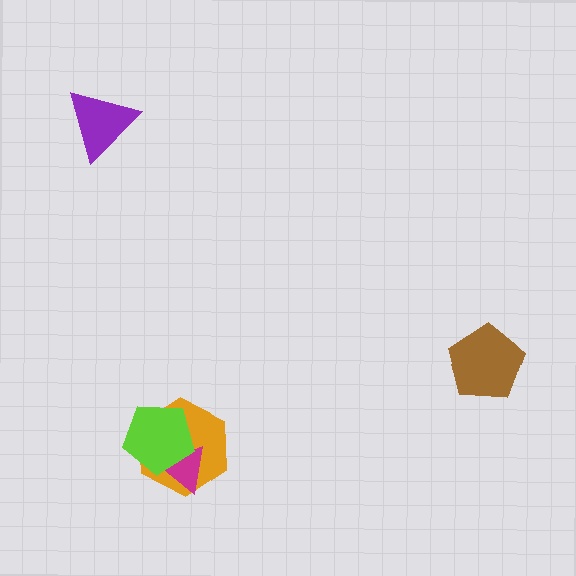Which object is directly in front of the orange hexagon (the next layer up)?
The magenta triangle is directly in front of the orange hexagon.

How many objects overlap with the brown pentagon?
0 objects overlap with the brown pentagon.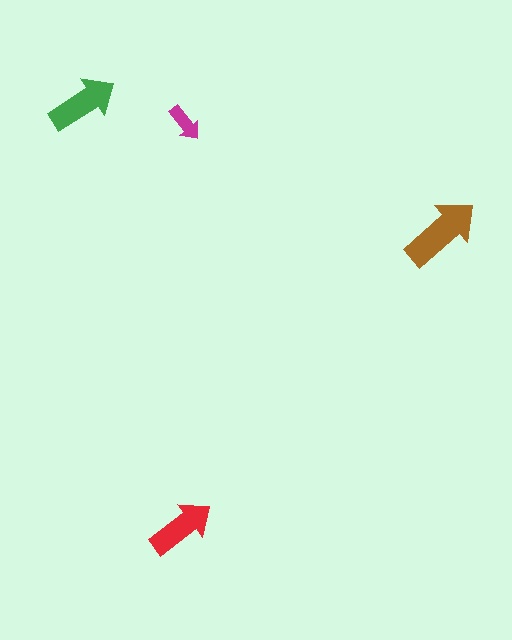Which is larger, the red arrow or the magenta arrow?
The red one.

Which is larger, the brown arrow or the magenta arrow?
The brown one.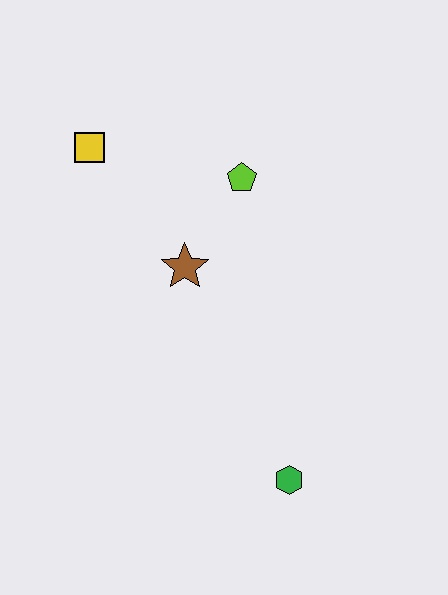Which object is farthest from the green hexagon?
The yellow square is farthest from the green hexagon.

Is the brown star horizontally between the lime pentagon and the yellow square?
Yes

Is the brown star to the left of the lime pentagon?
Yes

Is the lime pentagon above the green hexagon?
Yes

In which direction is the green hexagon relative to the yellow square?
The green hexagon is below the yellow square.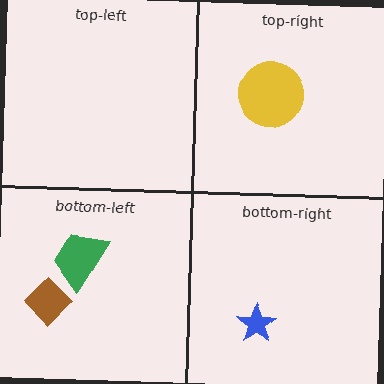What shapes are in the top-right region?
The yellow circle.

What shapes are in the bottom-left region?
The brown diamond, the green trapezoid.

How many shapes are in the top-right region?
1.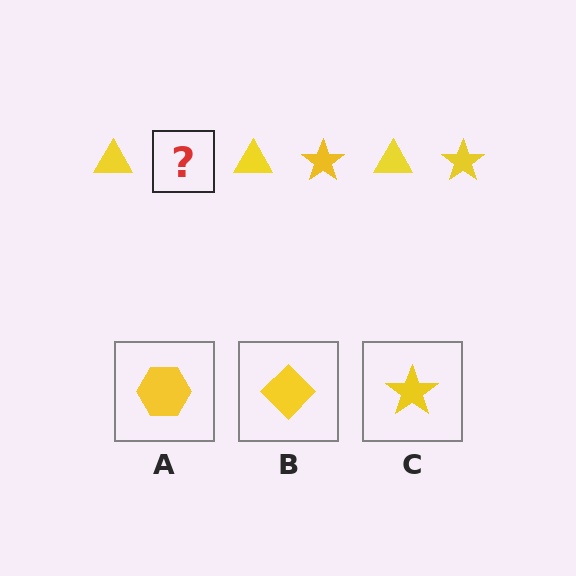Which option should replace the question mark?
Option C.